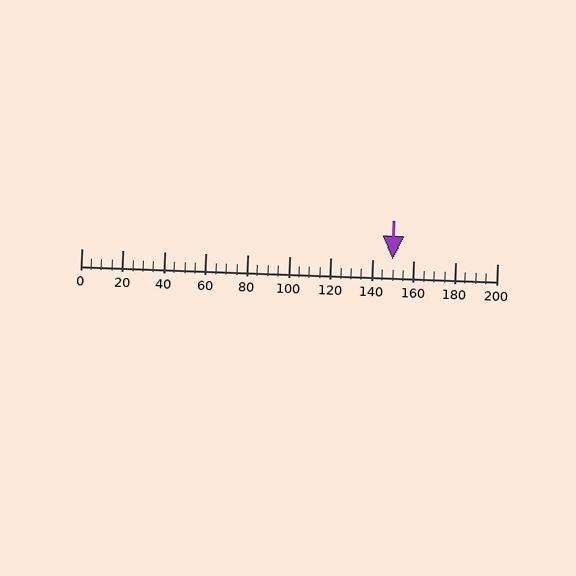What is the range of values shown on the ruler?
The ruler shows values from 0 to 200.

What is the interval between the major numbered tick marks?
The major tick marks are spaced 20 units apart.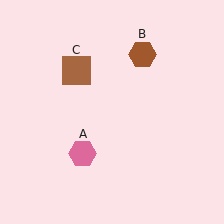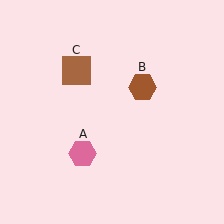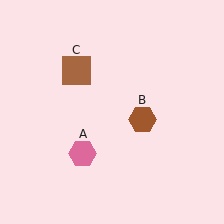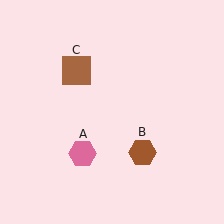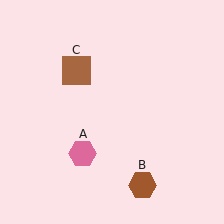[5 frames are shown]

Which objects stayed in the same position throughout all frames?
Pink hexagon (object A) and brown square (object C) remained stationary.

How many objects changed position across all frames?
1 object changed position: brown hexagon (object B).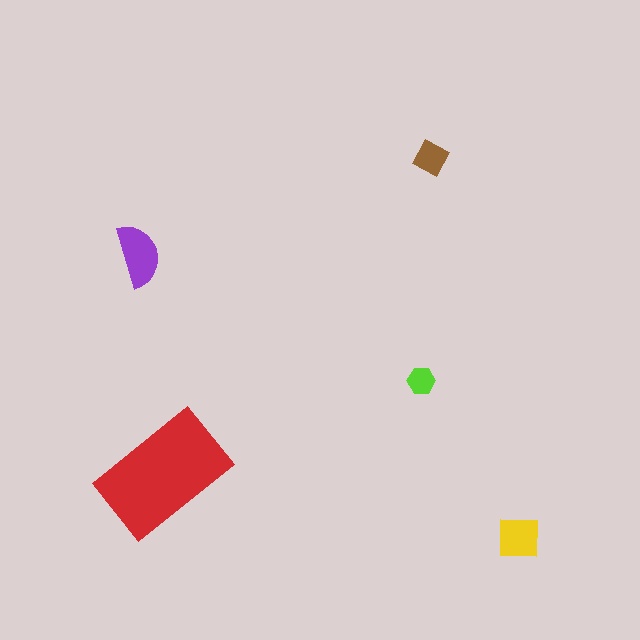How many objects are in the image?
There are 5 objects in the image.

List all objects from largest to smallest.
The red rectangle, the purple semicircle, the yellow square, the brown square, the lime hexagon.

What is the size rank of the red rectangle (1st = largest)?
1st.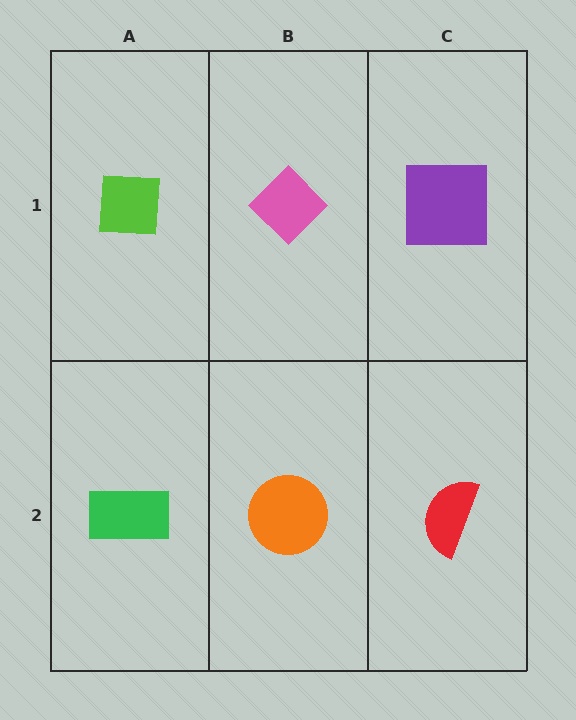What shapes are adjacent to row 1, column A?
A green rectangle (row 2, column A), a pink diamond (row 1, column B).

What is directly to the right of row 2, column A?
An orange circle.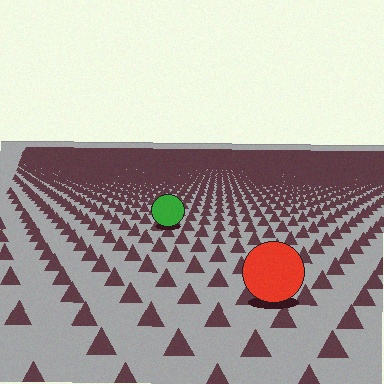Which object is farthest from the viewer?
The green circle is farthest from the viewer. It appears smaller and the ground texture around it is denser.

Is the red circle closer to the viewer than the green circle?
Yes. The red circle is closer — you can tell from the texture gradient: the ground texture is coarser near it.